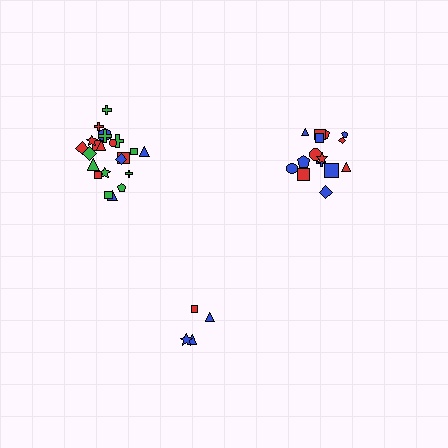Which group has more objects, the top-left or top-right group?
The top-left group.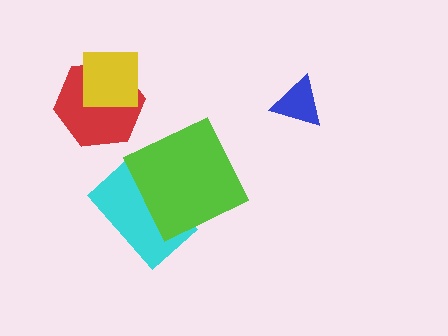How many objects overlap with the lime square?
1 object overlaps with the lime square.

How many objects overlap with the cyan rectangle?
1 object overlaps with the cyan rectangle.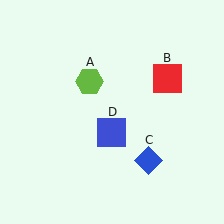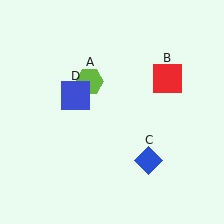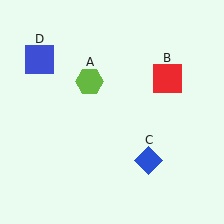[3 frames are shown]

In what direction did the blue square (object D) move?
The blue square (object D) moved up and to the left.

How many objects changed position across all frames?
1 object changed position: blue square (object D).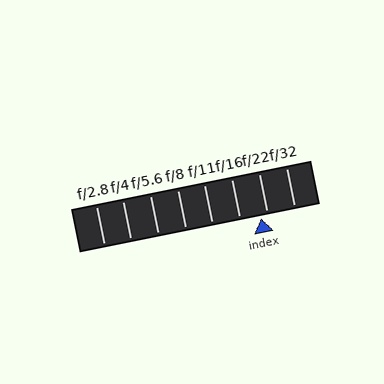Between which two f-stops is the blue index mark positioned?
The index mark is between f/16 and f/22.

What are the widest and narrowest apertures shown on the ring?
The widest aperture shown is f/2.8 and the narrowest is f/32.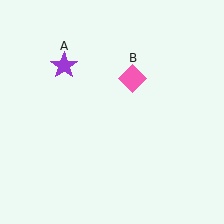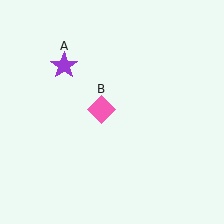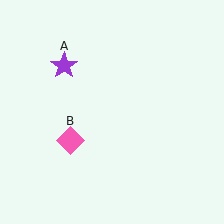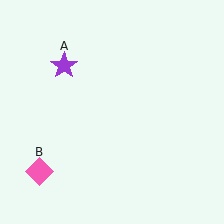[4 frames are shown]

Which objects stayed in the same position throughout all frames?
Purple star (object A) remained stationary.